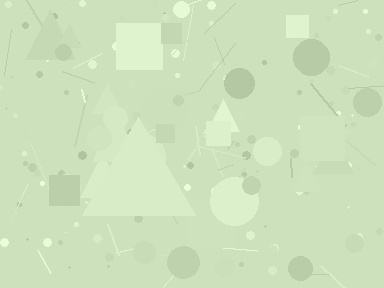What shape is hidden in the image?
A triangle is hidden in the image.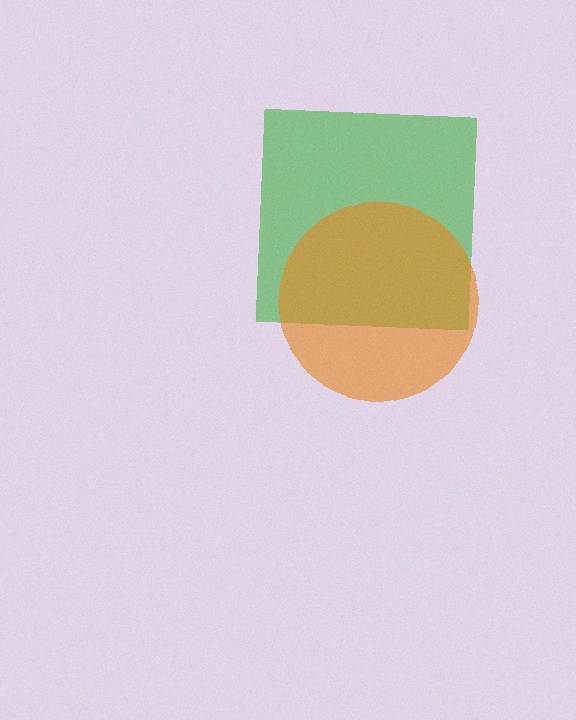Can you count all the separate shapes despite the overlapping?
Yes, there are 2 separate shapes.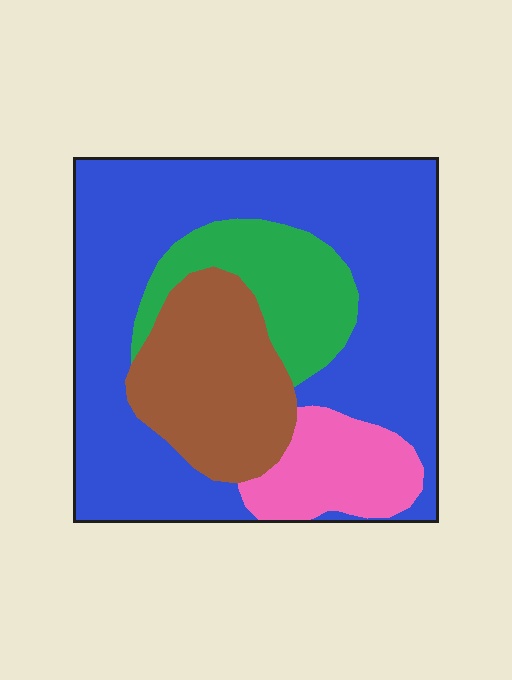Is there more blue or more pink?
Blue.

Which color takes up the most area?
Blue, at roughly 55%.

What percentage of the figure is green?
Green takes up about one eighth (1/8) of the figure.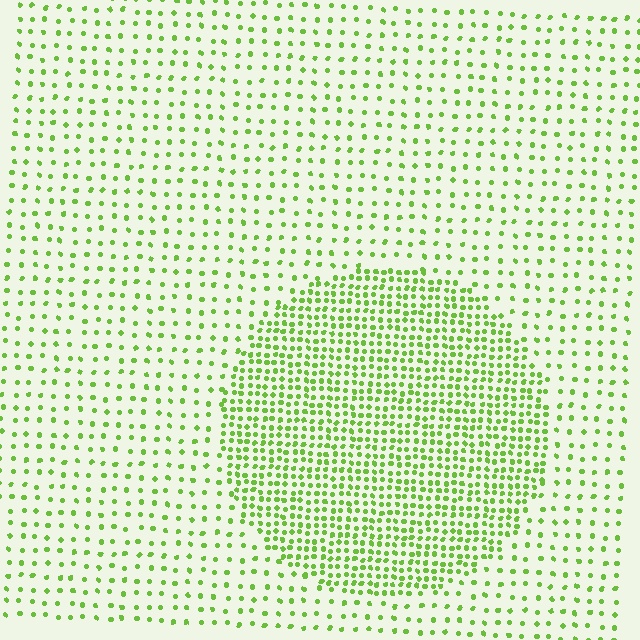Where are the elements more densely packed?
The elements are more densely packed inside the circle boundary.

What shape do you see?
I see a circle.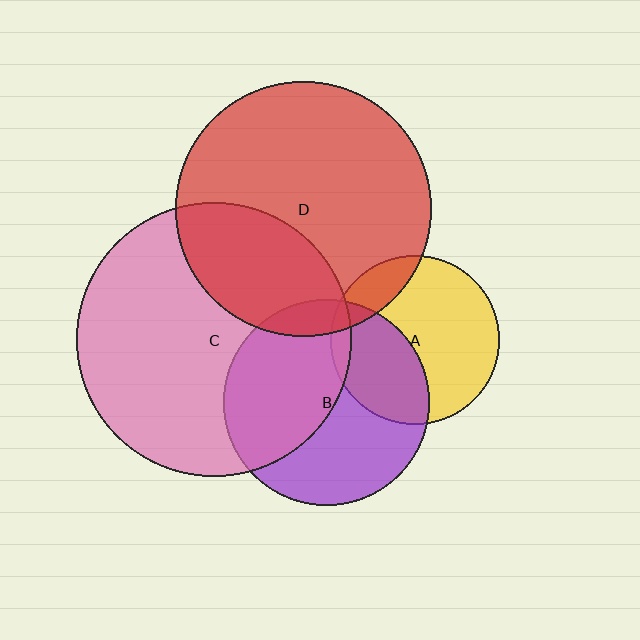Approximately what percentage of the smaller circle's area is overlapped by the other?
Approximately 40%.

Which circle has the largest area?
Circle C (pink).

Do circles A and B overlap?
Yes.